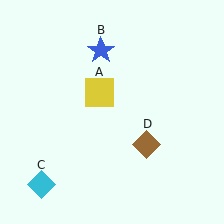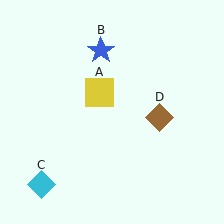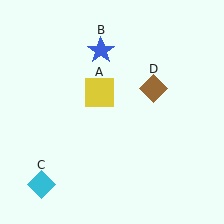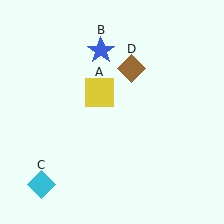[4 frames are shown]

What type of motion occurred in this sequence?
The brown diamond (object D) rotated counterclockwise around the center of the scene.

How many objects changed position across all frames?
1 object changed position: brown diamond (object D).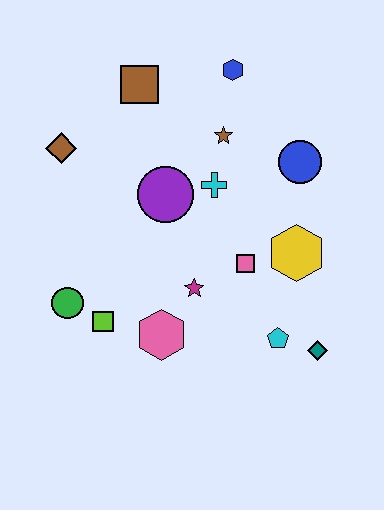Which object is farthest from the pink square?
The brown diamond is farthest from the pink square.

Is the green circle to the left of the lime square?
Yes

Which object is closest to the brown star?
The cyan cross is closest to the brown star.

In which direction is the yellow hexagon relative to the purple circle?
The yellow hexagon is to the right of the purple circle.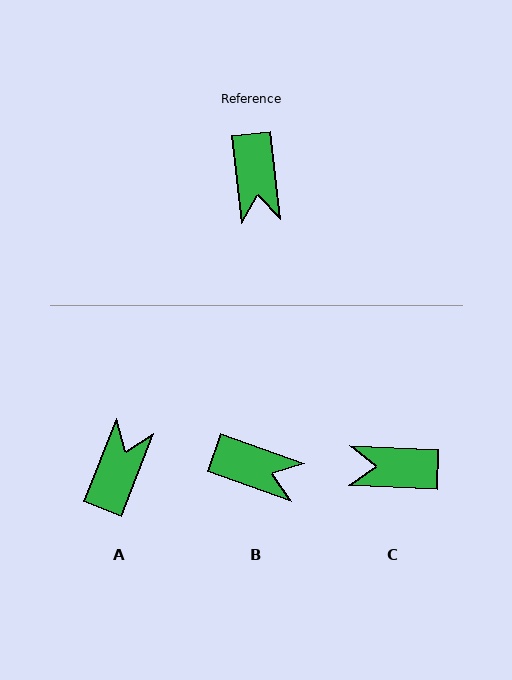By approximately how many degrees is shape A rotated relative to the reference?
Approximately 152 degrees counter-clockwise.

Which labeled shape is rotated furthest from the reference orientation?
A, about 152 degrees away.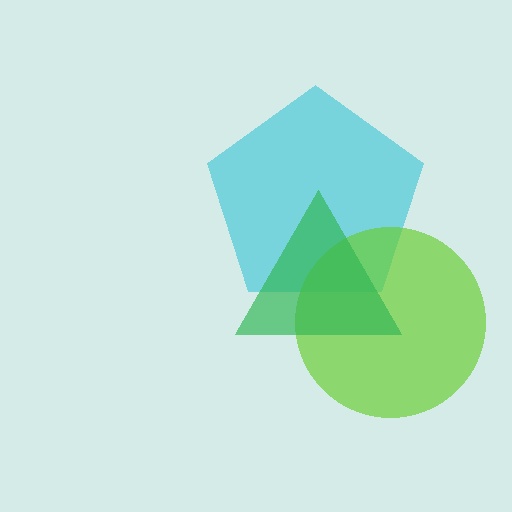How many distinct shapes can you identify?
There are 3 distinct shapes: a cyan pentagon, a lime circle, a green triangle.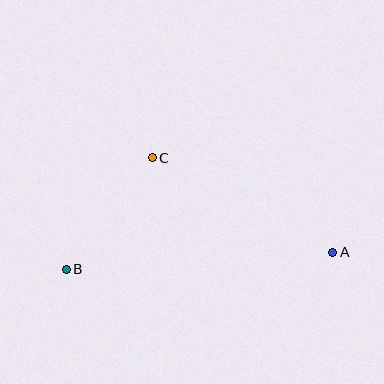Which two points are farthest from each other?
Points A and B are farthest from each other.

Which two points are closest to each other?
Points B and C are closest to each other.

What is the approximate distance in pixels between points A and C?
The distance between A and C is approximately 203 pixels.